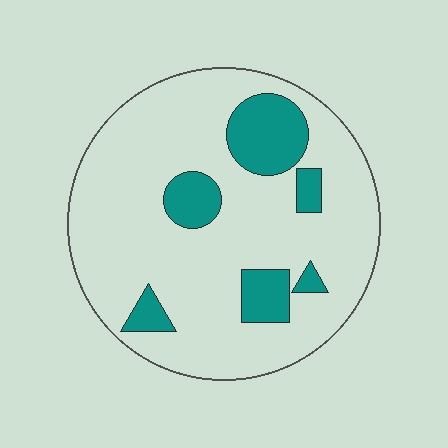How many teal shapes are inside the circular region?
6.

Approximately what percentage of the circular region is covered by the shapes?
Approximately 20%.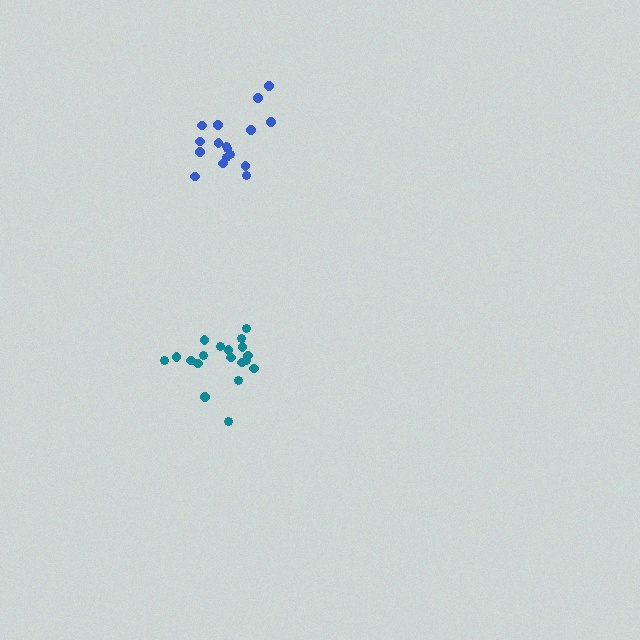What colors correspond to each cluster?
The clusters are colored: teal, blue.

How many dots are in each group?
Group 1: 19 dots, Group 2: 17 dots (36 total).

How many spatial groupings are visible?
There are 2 spatial groupings.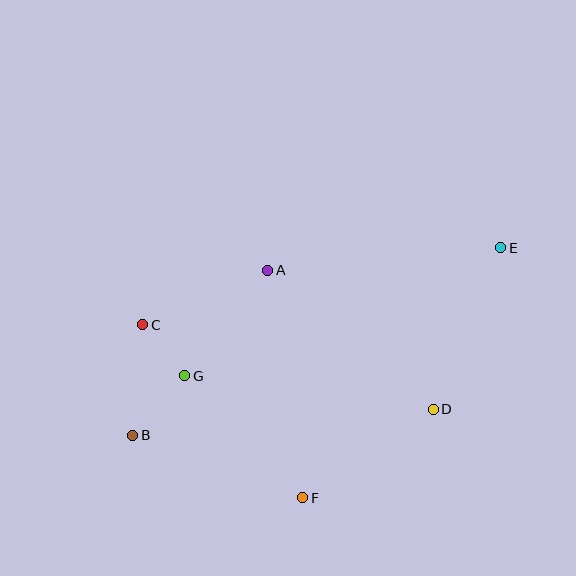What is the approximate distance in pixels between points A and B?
The distance between A and B is approximately 213 pixels.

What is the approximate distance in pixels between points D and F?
The distance between D and F is approximately 158 pixels.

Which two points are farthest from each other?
Points B and E are farthest from each other.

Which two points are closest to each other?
Points C and G are closest to each other.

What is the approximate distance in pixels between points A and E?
The distance between A and E is approximately 234 pixels.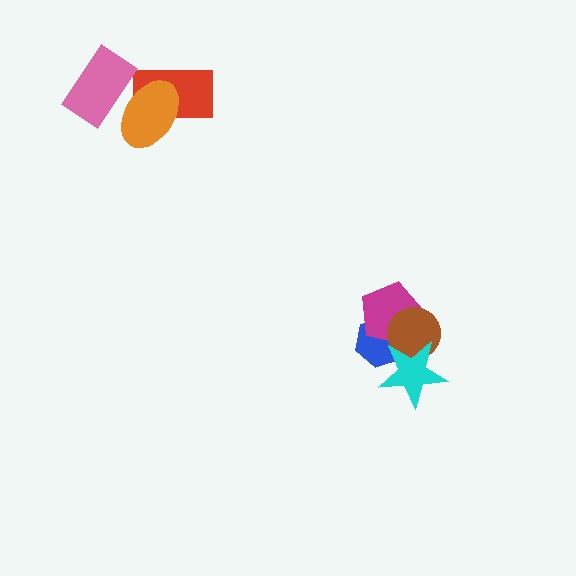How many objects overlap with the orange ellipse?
2 objects overlap with the orange ellipse.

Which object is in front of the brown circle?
The cyan star is in front of the brown circle.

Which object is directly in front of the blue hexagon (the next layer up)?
The magenta pentagon is directly in front of the blue hexagon.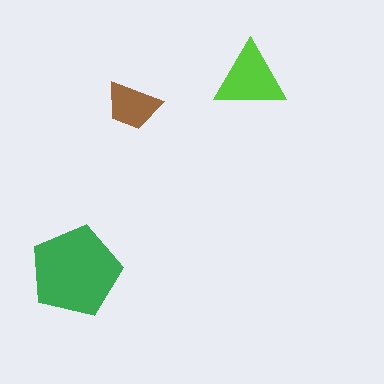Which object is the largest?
The green pentagon.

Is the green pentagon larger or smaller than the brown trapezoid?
Larger.